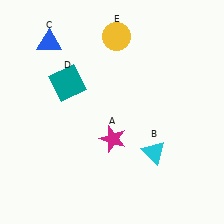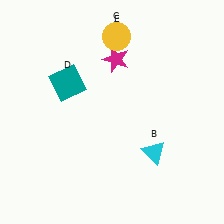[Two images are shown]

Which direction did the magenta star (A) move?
The magenta star (A) moved up.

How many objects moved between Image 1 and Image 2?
2 objects moved between the two images.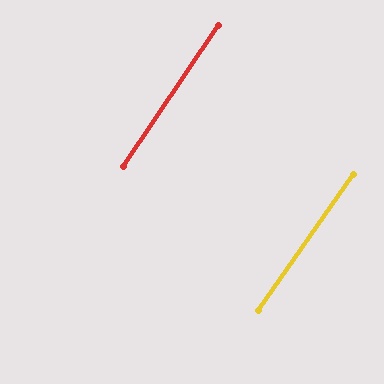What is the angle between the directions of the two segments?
Approximately 1 degree.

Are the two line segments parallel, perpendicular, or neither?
Parallel — their directions differ by only 1.0°.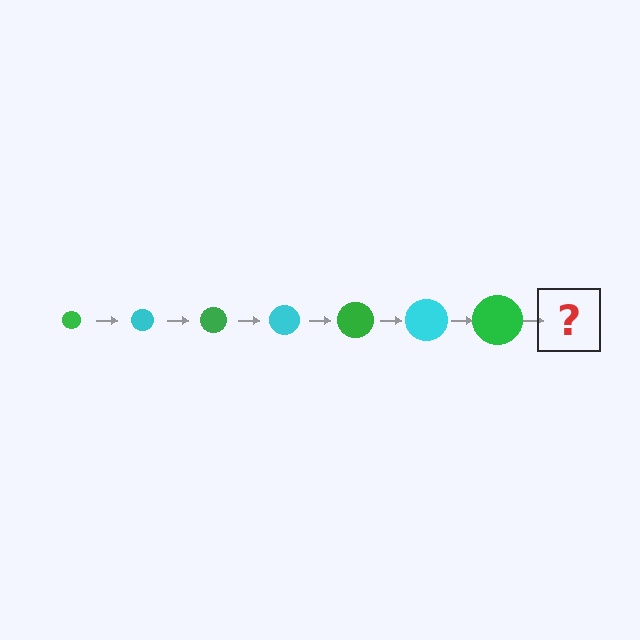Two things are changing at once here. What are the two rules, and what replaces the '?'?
The two rules are that the circle grows larger each step and the color cycles through green and cyan. The '?' should be a cyan circle, larger than the previous one.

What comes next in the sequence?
The next element should be a cyan circle, larger than the previous one.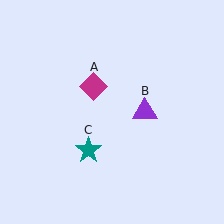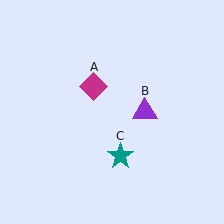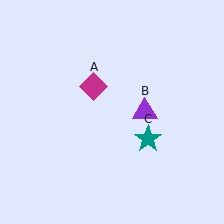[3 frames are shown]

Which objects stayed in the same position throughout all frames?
Magenta diamond (object A) and purple triangle (object B) remained stationary.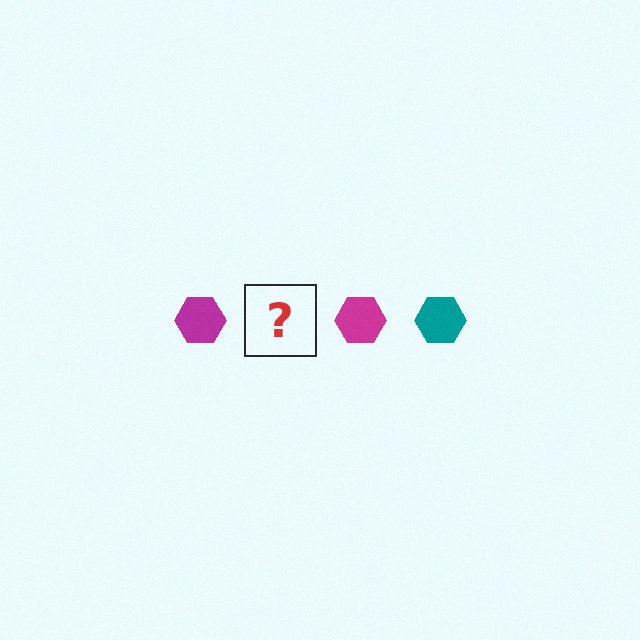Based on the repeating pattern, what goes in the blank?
The blank should be a teal hexagon.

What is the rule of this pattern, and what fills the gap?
The rule is that the pattern cycles through magenta, teal hexagons. The gap should be filled with a teal hexagon.